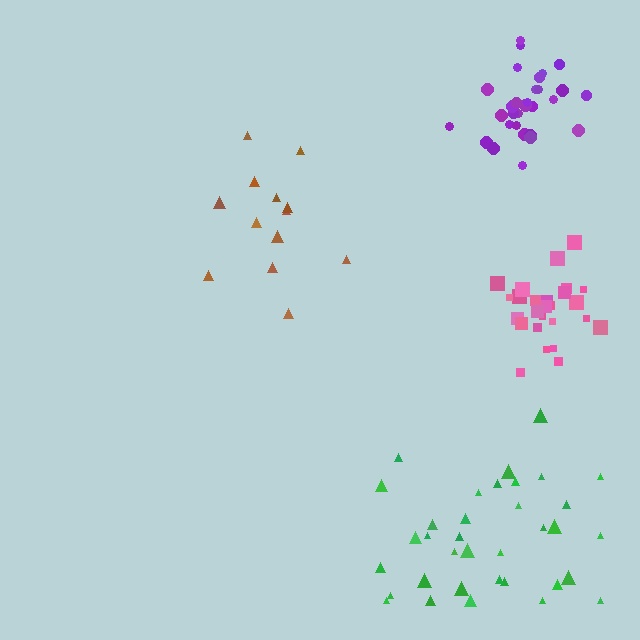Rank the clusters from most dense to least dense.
pink, purple, brown, green.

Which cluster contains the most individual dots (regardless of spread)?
Green (35).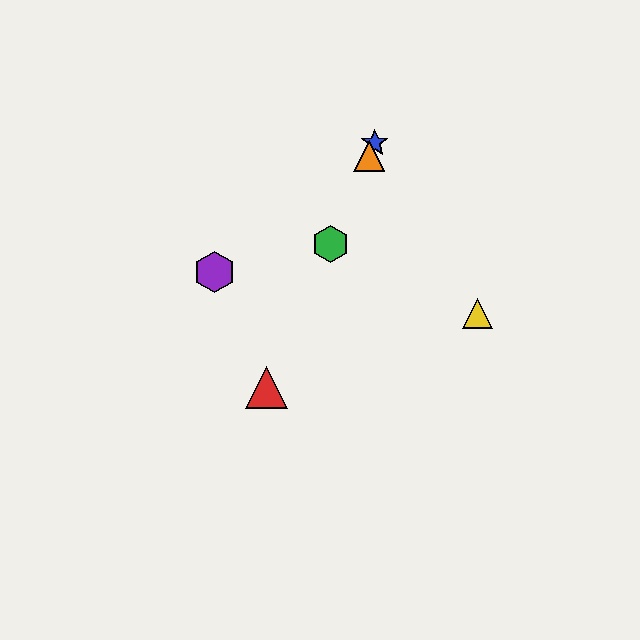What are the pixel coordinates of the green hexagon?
The green hexagon is at (330, 244).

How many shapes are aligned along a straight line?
4 shapes (the red triangle, the blue star, the green hexagon, the orange triangle) are aligned along a straight line.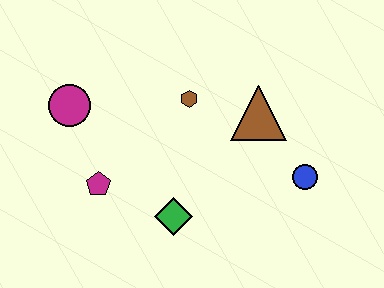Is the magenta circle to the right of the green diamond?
No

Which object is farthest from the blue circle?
The magenta circle is farthest from the blue circle.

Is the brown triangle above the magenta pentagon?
Yes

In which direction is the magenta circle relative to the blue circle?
The magenta circle is to the left of the blue circle.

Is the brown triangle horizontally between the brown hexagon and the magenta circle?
No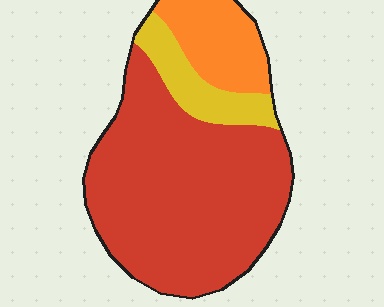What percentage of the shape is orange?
Orange covers roughly 15% of the shape.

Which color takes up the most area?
Red, at roughly 70%.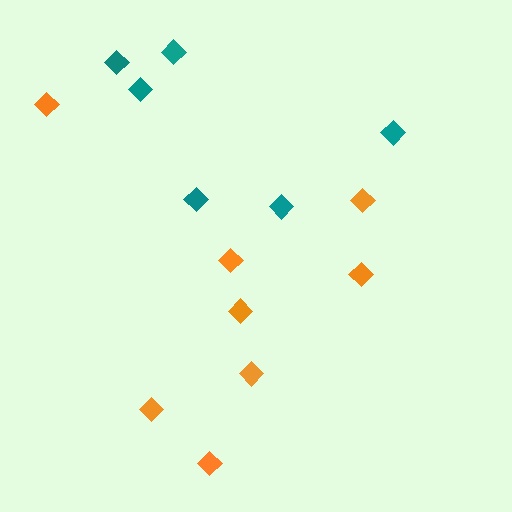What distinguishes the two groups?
There are 2 groups: one group of orange diamonds (8) and one group of teal diamonds (6).